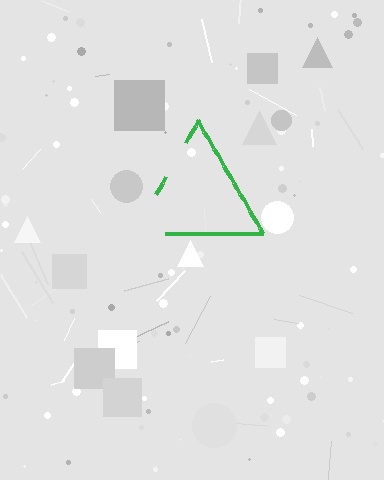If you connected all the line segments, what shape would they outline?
They would outline a triangle.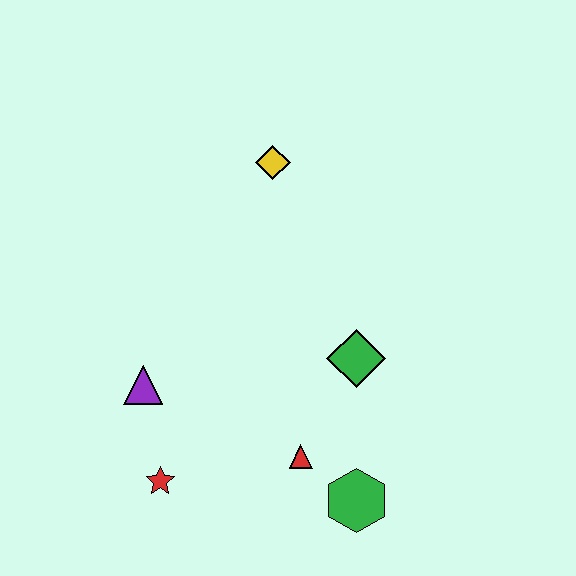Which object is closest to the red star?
The purple triangle is closest to the red star.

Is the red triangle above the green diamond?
No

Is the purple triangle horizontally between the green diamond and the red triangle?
No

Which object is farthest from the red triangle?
The yellow diamond is farthest from the red triangle.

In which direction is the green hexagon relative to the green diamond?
The green hexagon is below the green diamond.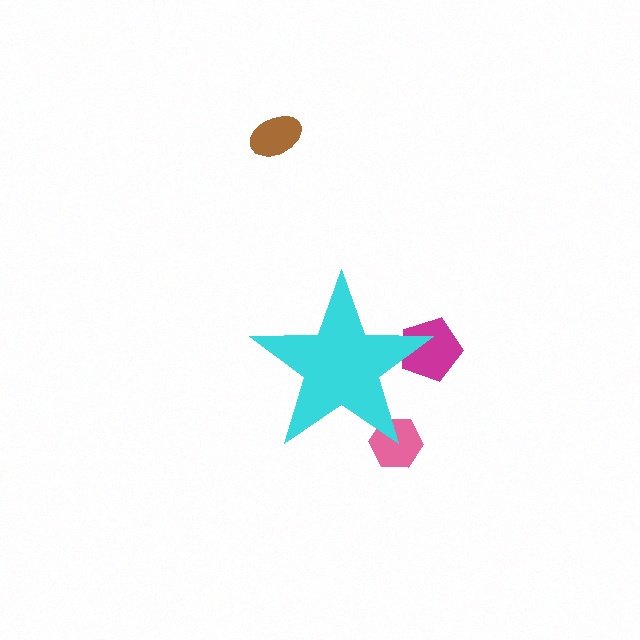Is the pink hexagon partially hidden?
Yes, the pink hexagon is partially hidden behind the cyan star.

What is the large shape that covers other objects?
A cyan star.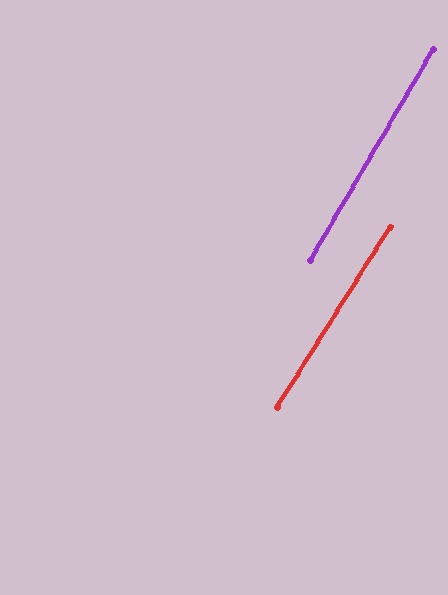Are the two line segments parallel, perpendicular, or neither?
Parallel — their directions differ by only 1.6°.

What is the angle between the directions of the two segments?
Approximately 2 degrees.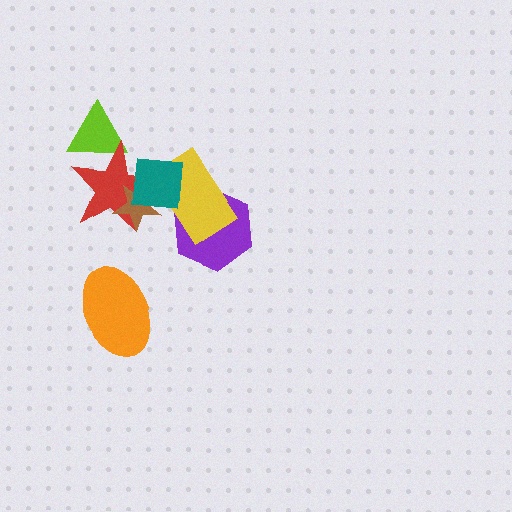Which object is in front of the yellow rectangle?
The teal square is in front of the yellow rectangle.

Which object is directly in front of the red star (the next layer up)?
The brown star is directly in front of the red star.